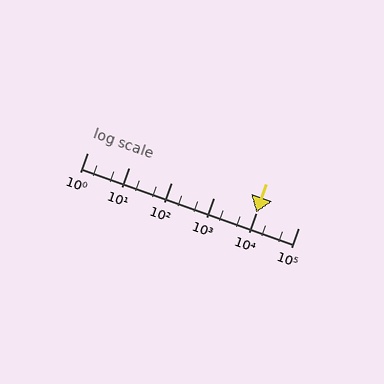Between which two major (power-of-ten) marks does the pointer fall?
The pointer is between 10000 and 100000.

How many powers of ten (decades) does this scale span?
The scale spans 5 decades, from 1 to 100000.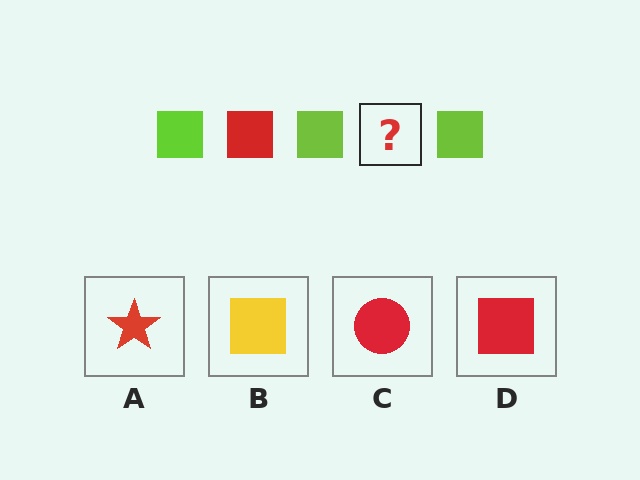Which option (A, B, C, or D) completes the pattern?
D.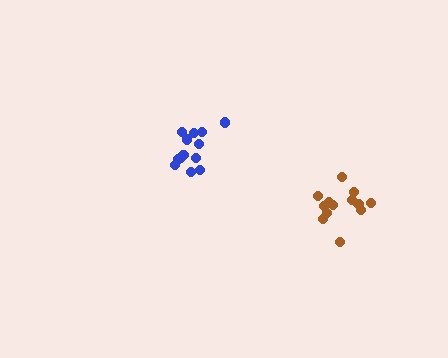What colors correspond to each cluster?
The clusters are colored: blue, brown.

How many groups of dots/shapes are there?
There are 2 groups.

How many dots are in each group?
Group 1: 13 dots, Group 2: 13 dots (26 total).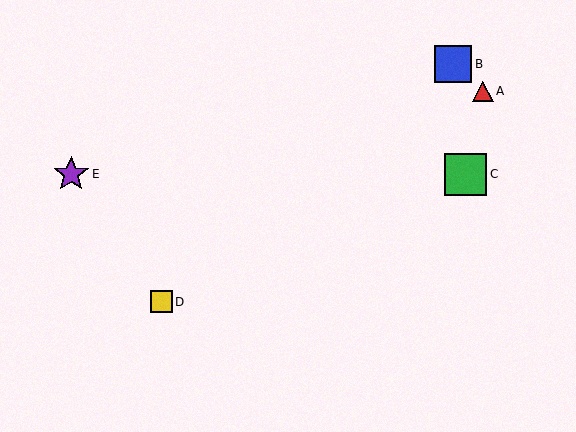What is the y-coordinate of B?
Object B is at y≈64.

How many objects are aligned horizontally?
2 objects (C, E) are aligned horizontally.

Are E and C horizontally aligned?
Yes, both are at y≈174.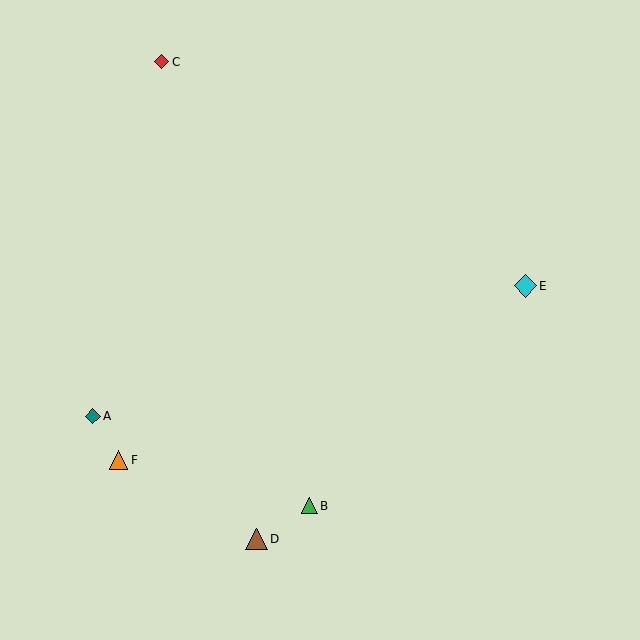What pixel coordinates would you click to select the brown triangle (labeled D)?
Click at (256, 539) to select the brown triangle D.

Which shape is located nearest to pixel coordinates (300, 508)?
The green triangle (labeled B) at (309, 506) is nearest to that location.